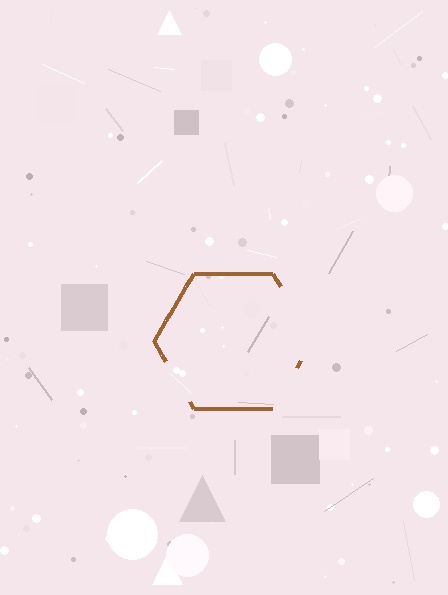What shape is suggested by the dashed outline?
The dashed outline suggests a hexagon.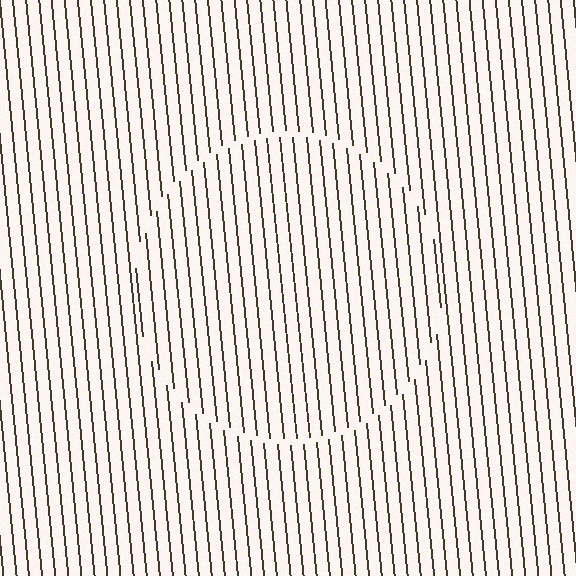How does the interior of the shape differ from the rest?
The interior of the shape contains the same grating, shifted by half a period — the contour is defined by the phase discontinuity where line-ends from the inner and outer gratings abut.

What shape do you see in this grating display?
An illusory circle. The interior of the shape contains the same grating, shifted by half a period — the contour is defined by the phase discontinuity where line-ends from the inner and outer gratings abut.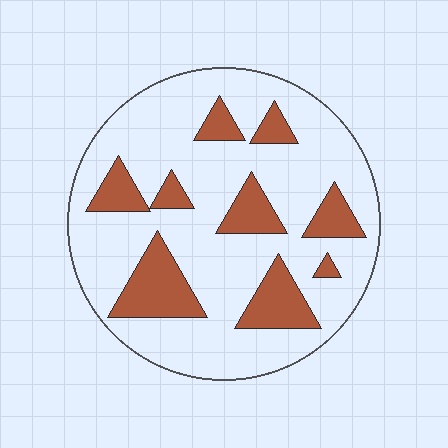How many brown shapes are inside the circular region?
9.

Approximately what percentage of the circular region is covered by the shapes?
Approximately 25%.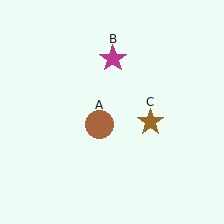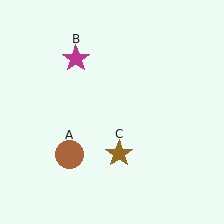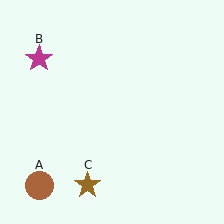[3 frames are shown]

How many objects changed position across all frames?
3 objects changed position: brown circle (object A), magenta star (object B), brown star (object C).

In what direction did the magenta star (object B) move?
The magenta star (object B) moved left.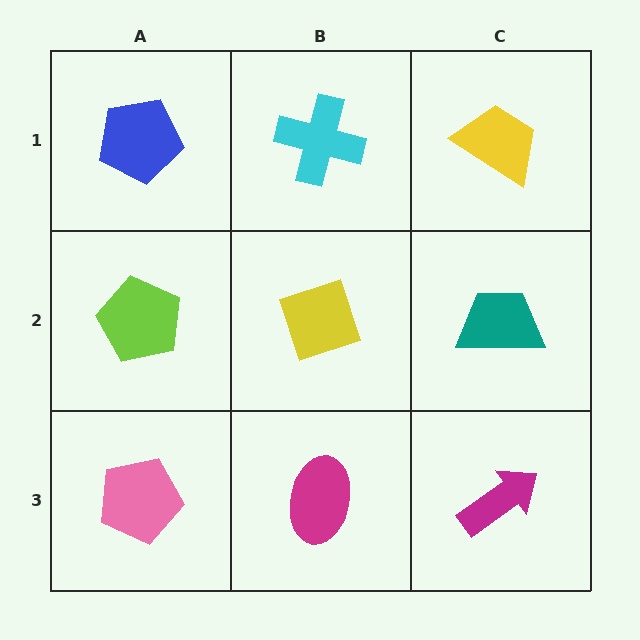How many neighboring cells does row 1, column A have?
2.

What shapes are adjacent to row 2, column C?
A yellow trapezoid (row 1, column C), a magenta arrow (row 3, column C), a yellow diamond (row 2, column B).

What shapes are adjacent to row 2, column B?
A cyan cross (row 1, column B), a magenta ellipse (row 3, column B), a lime pentagon (row 2, column A), a teal trapezoid (row 2, column C).